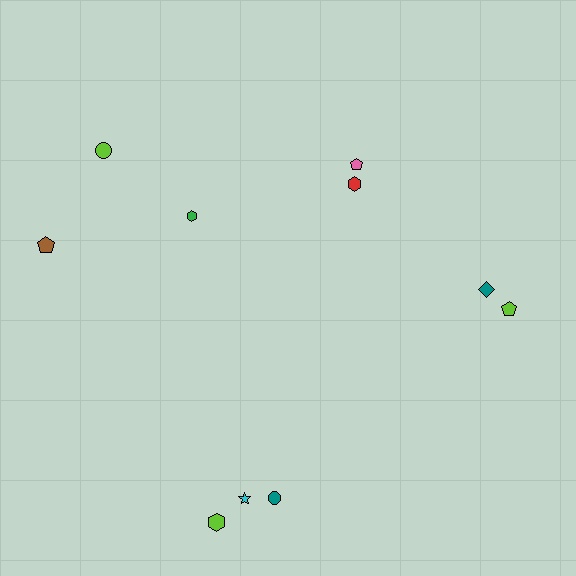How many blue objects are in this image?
There are no blue objects.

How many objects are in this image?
There are 10 objects.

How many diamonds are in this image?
There is 1 diamond.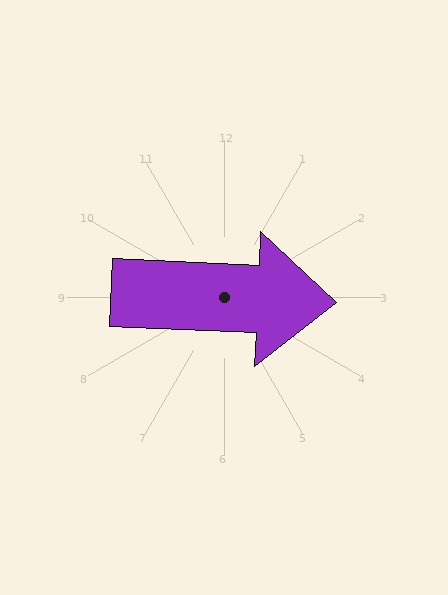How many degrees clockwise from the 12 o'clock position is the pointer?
Approximately 92 degrees.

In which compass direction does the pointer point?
East.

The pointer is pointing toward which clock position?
Roughly 3 o'clock.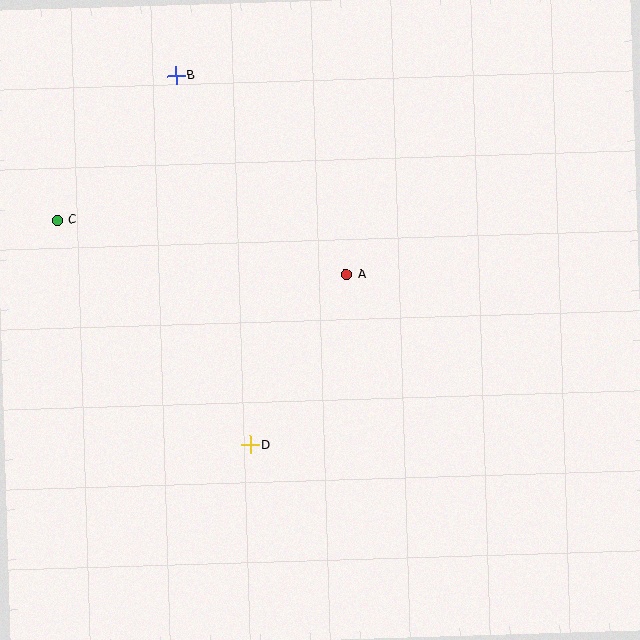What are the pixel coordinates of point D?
Point D is at (250, 445).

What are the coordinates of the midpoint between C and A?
The midpoint between C and A is at (202, 247).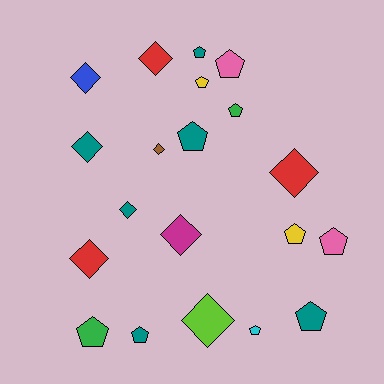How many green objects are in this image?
There are 2 green objects.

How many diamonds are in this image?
There are 9 diamonds.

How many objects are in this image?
There are 20 objects.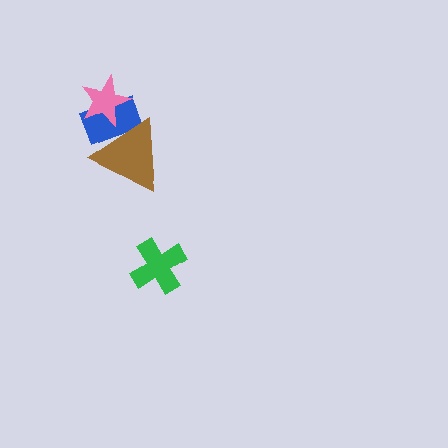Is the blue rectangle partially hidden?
Yes, it is partially covered by another shape.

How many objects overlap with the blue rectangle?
2 objects overlap with the blue rectangle.